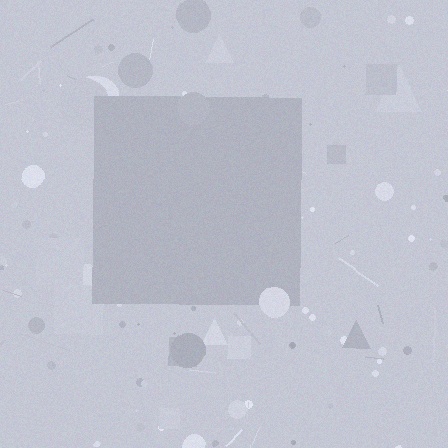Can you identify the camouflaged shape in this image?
The camouflaged shape is a square.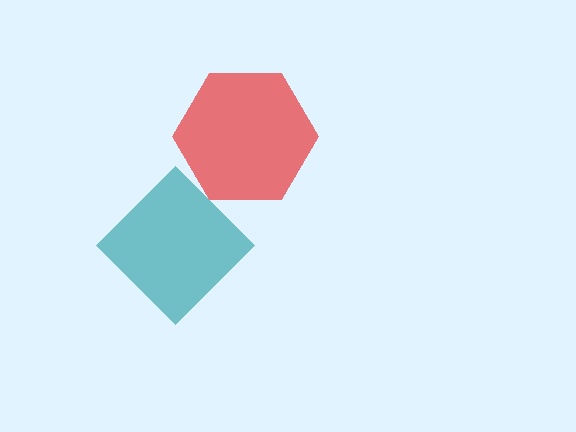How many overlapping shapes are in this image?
There are 2 overlapping shapes in the image.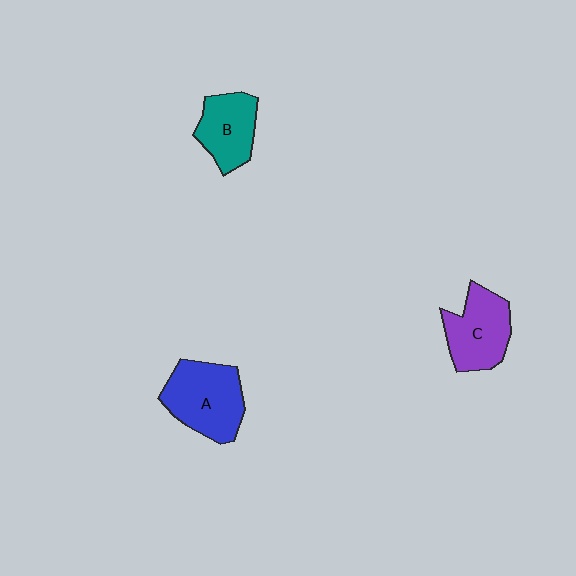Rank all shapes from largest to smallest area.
From largest to smallest: A (blue), C (purple), B (teal).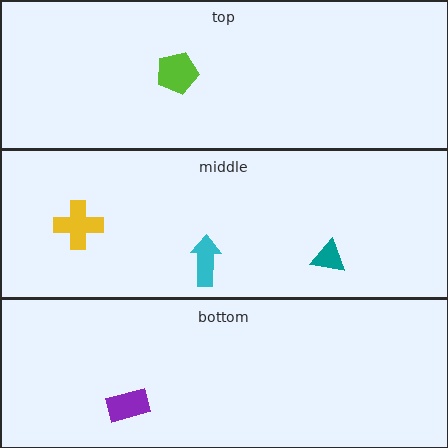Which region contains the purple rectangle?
The bottom region.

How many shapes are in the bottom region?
1.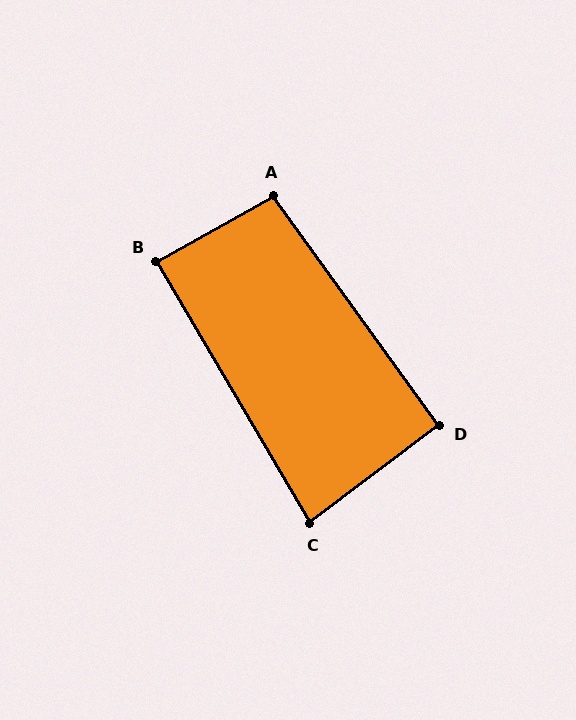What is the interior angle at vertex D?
Approximately 91 degrees (approximately right).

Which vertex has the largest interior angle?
A, at approximately 97 degrees.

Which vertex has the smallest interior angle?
C, at approximately 83 degrees.